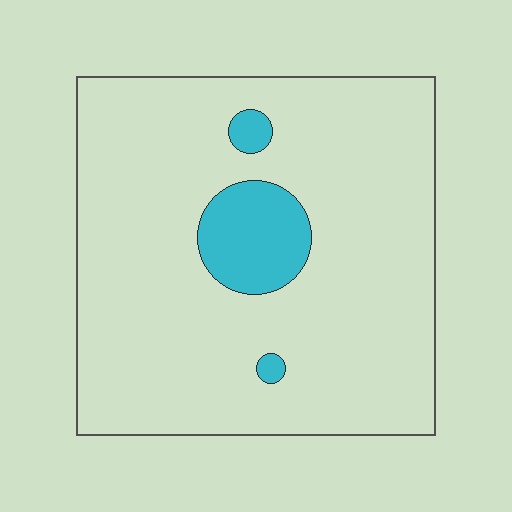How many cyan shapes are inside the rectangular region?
3.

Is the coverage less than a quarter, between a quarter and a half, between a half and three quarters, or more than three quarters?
Less than a quarter.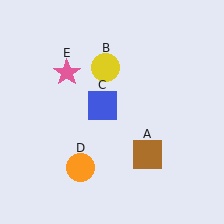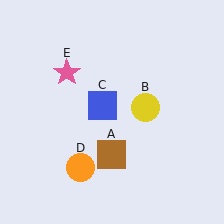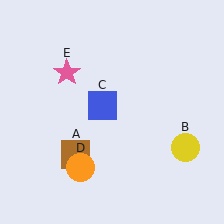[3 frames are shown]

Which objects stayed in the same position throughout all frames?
Blue square (object C) and orange circle (object D) and pink star (object E) remained stationary.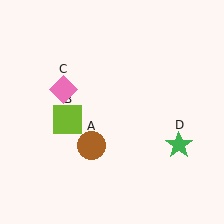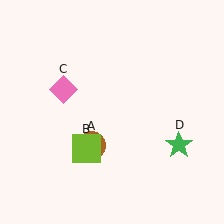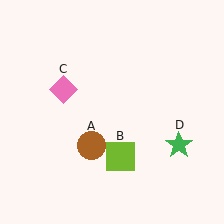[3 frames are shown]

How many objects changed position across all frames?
1 object changed position: lime square (object B).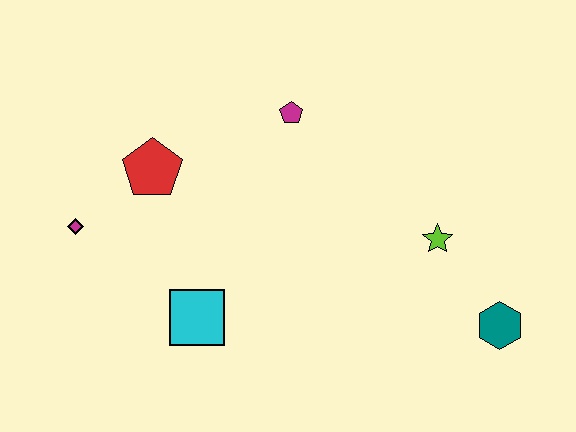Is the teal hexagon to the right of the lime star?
Yes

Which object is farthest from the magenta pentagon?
The teal hexagon is farthest from the magenta pentagon.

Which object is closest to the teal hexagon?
The lime star is closest to the teal hexagon.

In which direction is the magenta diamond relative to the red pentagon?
The magenta diamond is to the left of the red pentagon.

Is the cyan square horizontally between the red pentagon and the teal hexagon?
Yes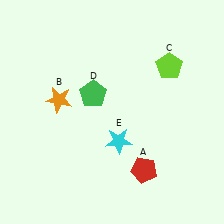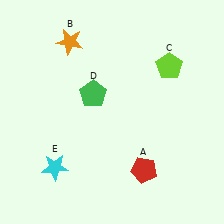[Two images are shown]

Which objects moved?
The objects that moved are: the orange star (B), the cyan star (E).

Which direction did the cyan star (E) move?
The cyan star (E) moved left.